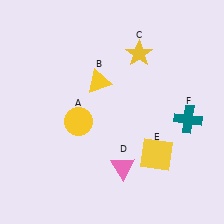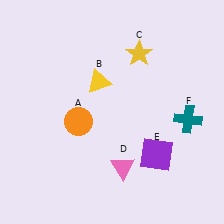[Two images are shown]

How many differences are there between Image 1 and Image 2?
There are 2 differences between the two images.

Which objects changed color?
A changed from yellow to orange. E changed from yellow to purple.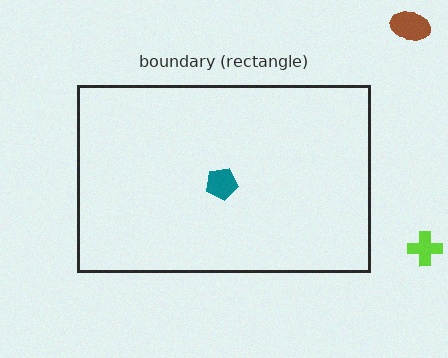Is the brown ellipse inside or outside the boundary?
Outside.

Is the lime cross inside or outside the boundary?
Outside.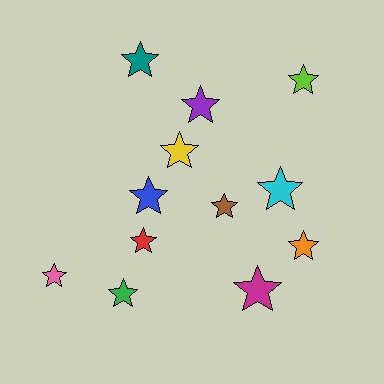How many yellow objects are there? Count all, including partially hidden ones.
There is 1 yellow object.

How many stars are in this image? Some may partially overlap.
There are 12 stars.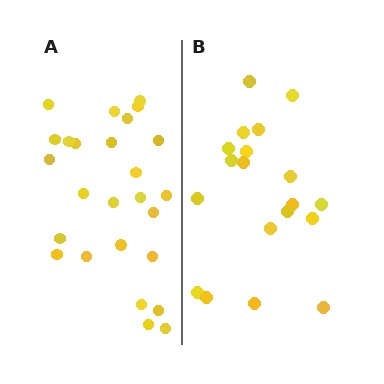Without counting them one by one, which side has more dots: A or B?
Region A (the left region) has more dots.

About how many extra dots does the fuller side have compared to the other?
Region A has roughly 8 or so more dots than region B.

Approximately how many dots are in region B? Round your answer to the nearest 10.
About 20 dots. (The exact count is 19, which rounds to 20.)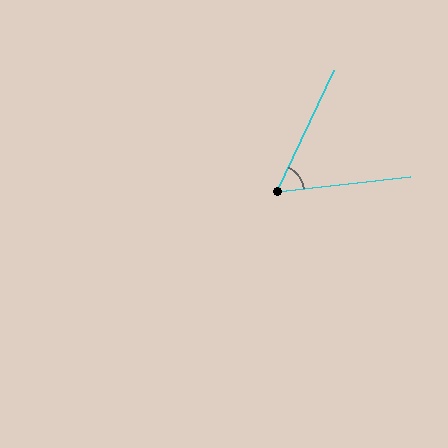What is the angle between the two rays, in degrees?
Approximately 58 degrees.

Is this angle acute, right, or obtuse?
It is acute.